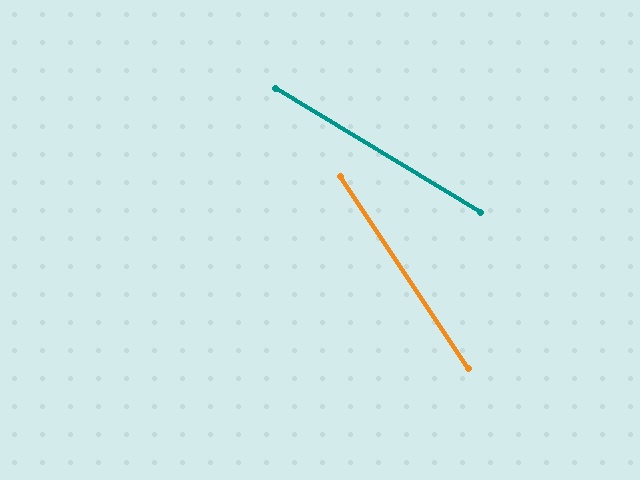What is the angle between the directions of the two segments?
Approximately 25 degrees.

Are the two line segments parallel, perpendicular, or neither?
Neither parallel nor perpendicular — they differ by about 25°.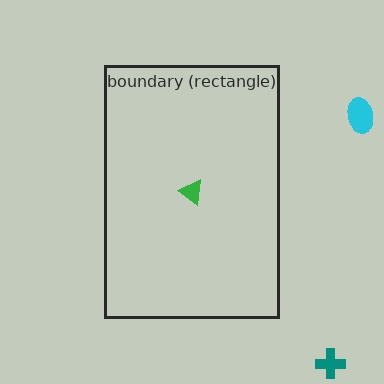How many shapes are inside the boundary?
1 inside, 2 outside.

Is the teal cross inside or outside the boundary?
Outside.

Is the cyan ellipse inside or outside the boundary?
Outside.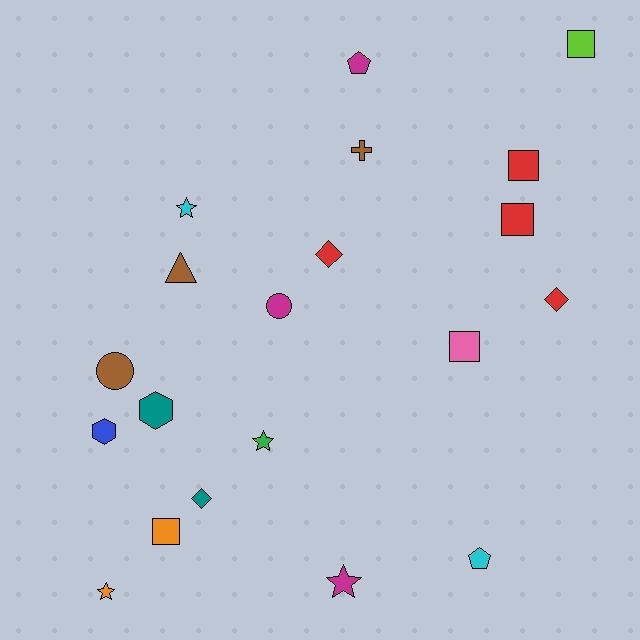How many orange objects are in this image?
There are 2 orange objects.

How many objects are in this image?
There are 20 objects.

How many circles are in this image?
There are 2 circles.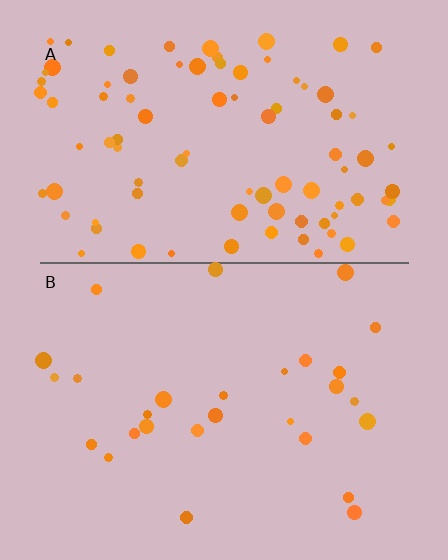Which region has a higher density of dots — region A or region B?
A (the top).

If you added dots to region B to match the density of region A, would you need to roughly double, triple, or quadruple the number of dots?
Approximately triple.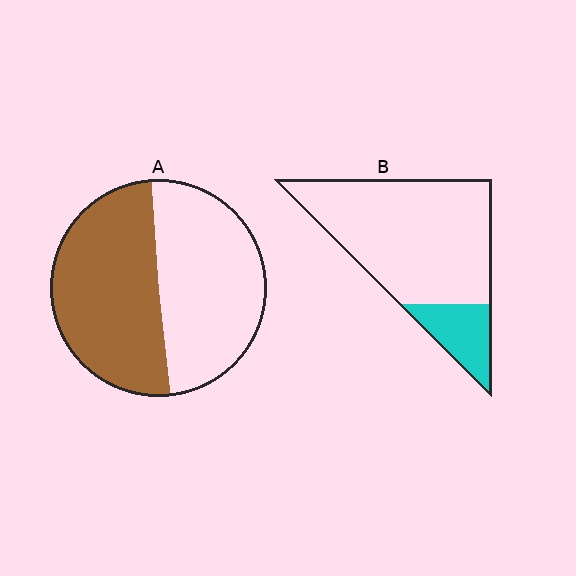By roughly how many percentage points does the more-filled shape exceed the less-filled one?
By roughly 35 percentage points (A over B).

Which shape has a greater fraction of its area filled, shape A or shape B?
Shape A.